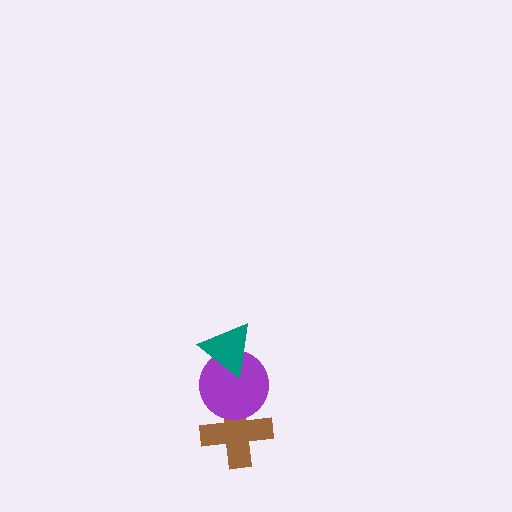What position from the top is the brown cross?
The brown cross is 3rd from the top.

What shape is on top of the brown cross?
The purple circle is on top of the brown cross.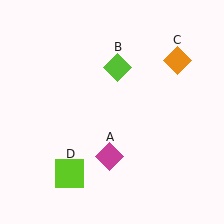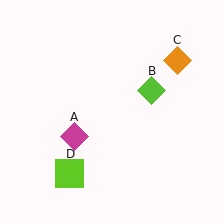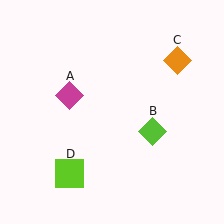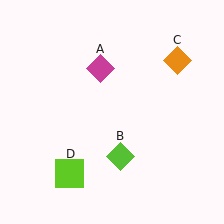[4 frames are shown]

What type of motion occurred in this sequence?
The magenta diamond (object A), lime diamond (object B) rotated clockwise around the center of the scene.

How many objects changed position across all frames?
2 objects changed position: magenta diamond (object A), lime diamond (object B).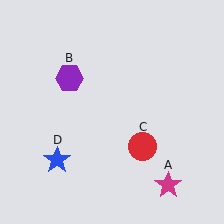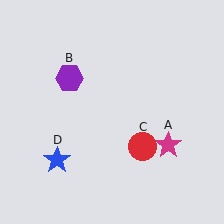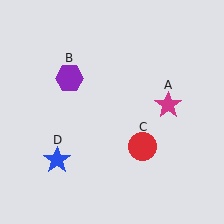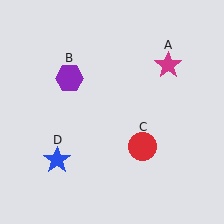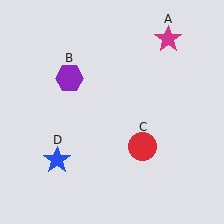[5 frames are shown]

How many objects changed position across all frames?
1 object changed position: magenta star (object A).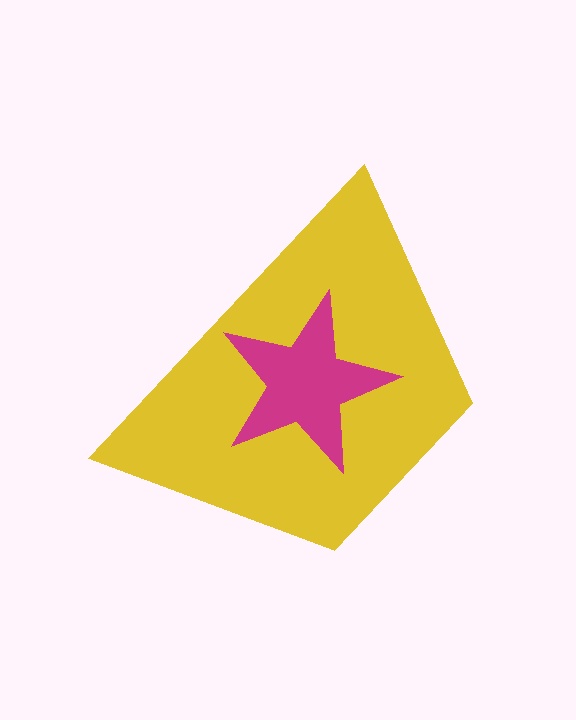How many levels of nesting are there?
2.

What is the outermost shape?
The yellow trapezoid.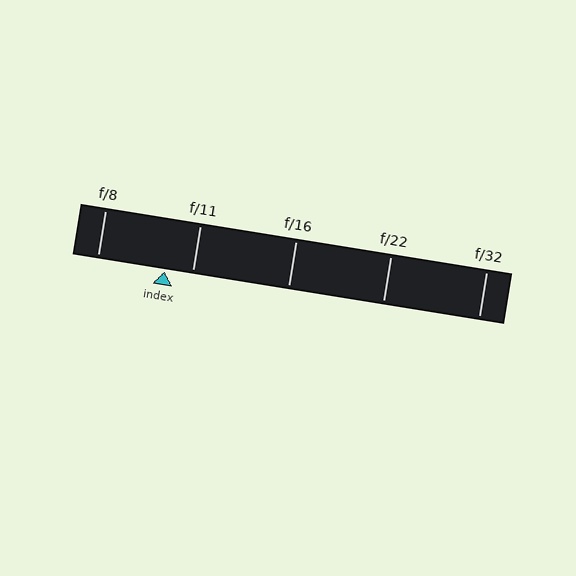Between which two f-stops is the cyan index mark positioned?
The index mark is between f/8 and f/11.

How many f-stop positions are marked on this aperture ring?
There are 5 f-stop positions marked.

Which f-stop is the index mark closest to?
The index mark is closest to f/11.